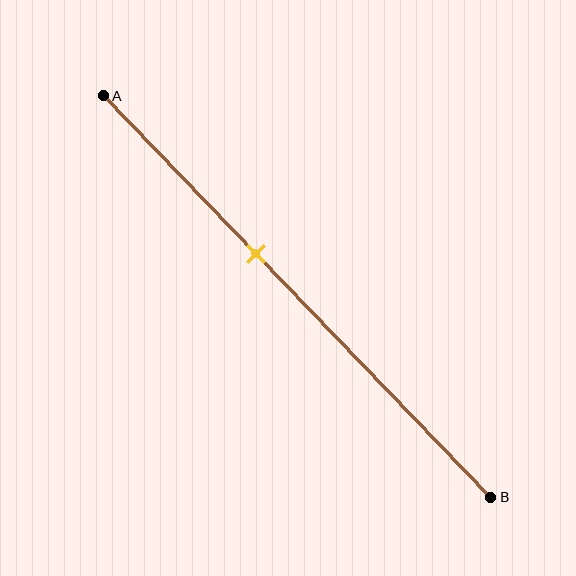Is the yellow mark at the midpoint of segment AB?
No, the mark is at about 40% from A, not at the 50% midpoint.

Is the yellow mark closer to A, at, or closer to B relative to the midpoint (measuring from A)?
The yellow mark is closer to point A than the midpoint of segment AB.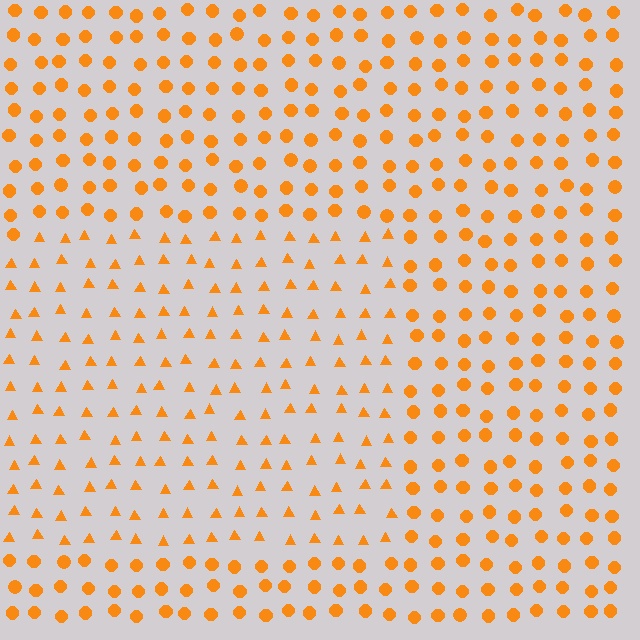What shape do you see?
I see a rectangle.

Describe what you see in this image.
The image is filled with small orange elements arranged in a uniform grid. A rectangle-shaped region contains triangles, while the surrounding area contains circles. The boundary is defined purely by the change in element shape.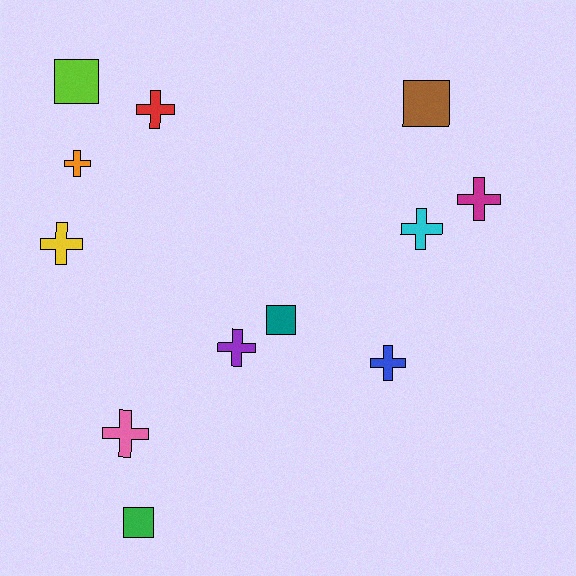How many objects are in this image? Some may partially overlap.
There are 12 objects.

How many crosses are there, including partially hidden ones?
There are 8 crosses.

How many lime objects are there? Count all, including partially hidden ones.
There is 1 lime object.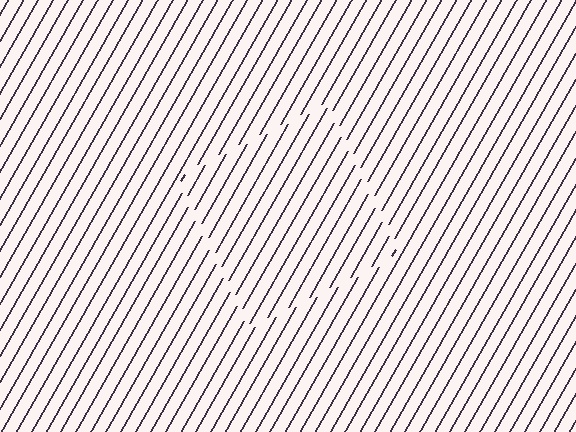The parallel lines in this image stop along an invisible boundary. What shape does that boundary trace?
An illusory square. The interior of the shape contains the same grating, shifted by half a period — the contour is defined by the phase discontinuity where line-ends from the inner and outer gratings abut.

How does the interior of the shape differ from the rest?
The interior of the shape contains the same grating, shifted by half a period — the contour is defined by the phase discontinuity where line-ends from the inner and outer gratings abut.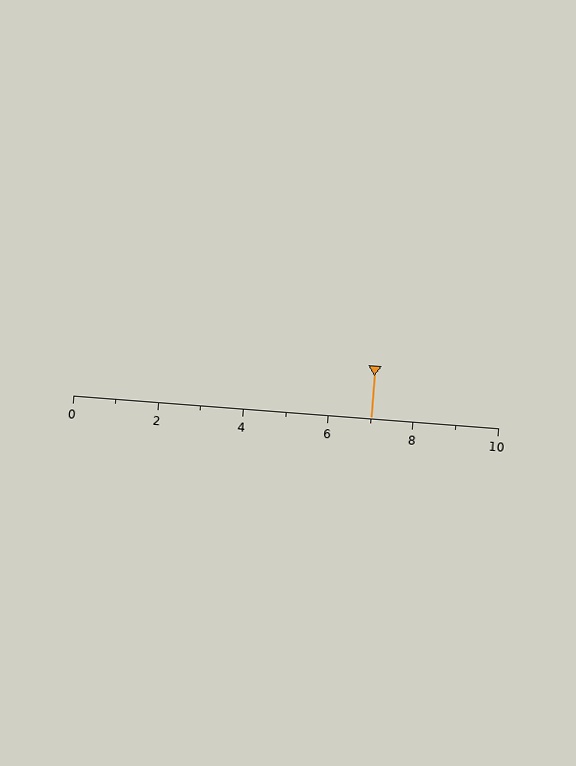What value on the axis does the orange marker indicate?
The marker indicates approximately 7.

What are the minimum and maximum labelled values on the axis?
The axis runs from 0 to 10.